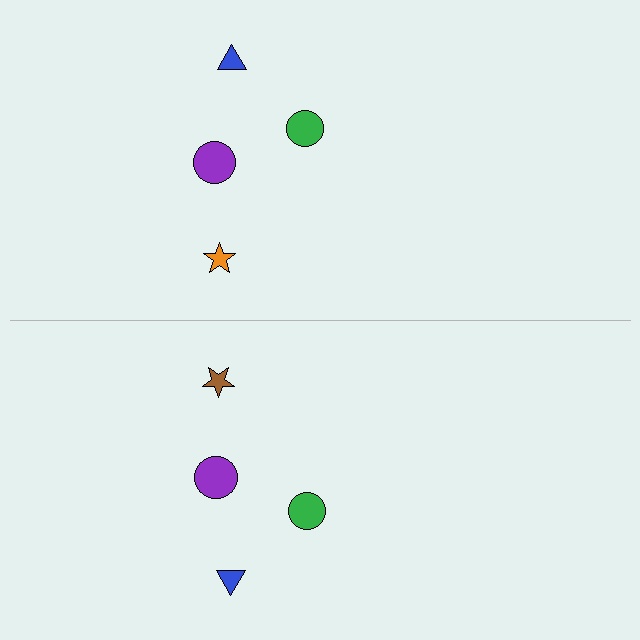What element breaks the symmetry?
The brown star on the bottom side breaks the symmetry — its mirror counterpart is orange.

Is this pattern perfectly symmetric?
No, the pattern is not perfectly symmetric. The brown star on the bottom side breaks the symmetry — its mirror counterpart is orange.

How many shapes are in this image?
There are 8 shapes in this image.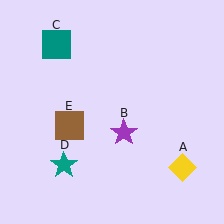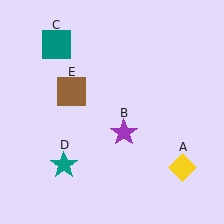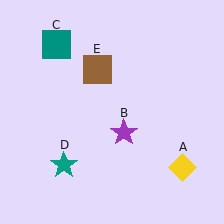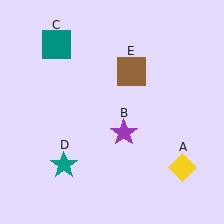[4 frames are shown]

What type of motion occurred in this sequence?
The brown square (object E) rotated clockwise around the center of the scene.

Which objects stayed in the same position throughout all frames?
Yellow diamond (object A) and purple star (object B) and teal square (object C) and teal star (object D) remained stationary.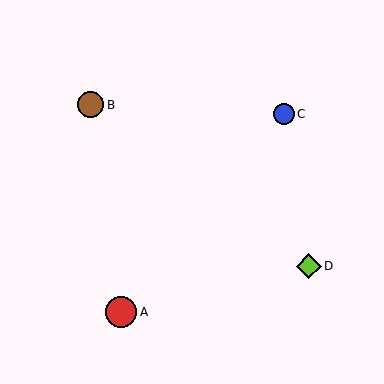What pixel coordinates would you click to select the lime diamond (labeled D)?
Click at (309, 266) to select the lime diamond D.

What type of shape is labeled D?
Shape D is a lime diamond.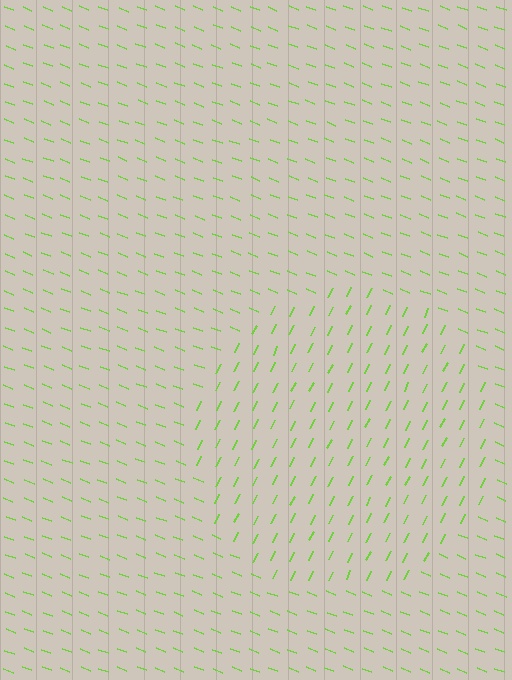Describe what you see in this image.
The image is filled with small lime line segments. A circle region in the image has lines oriented differently from the surrounding lines, creating a visible texture boundary.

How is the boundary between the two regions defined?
The boundary is defined purely by a change in line orientation (approximately 85 degrees difference). All lines are the same color and thickness.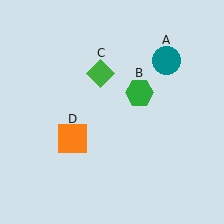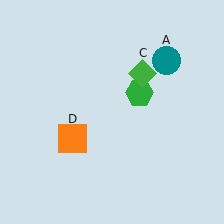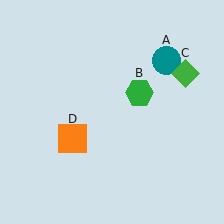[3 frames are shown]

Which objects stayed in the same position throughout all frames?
Teal circle (object A) and green hexagon (object B) and orange square (object D) remained stationary.